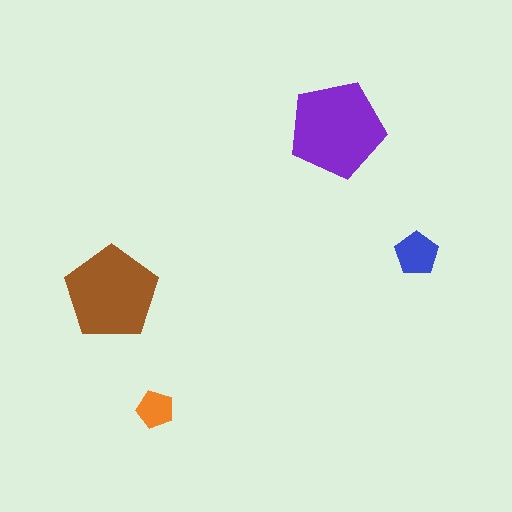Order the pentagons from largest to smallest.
the purple one, the brown one, the blue one, the orange one.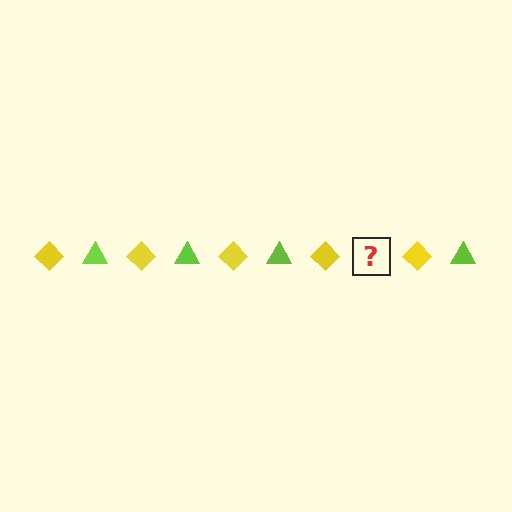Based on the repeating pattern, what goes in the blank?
The blank should be a lime triangle.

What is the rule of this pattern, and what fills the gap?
The rule is that the pattern alternates between yellow diamond and lime triangle. The gap should be filled with a lime triangle.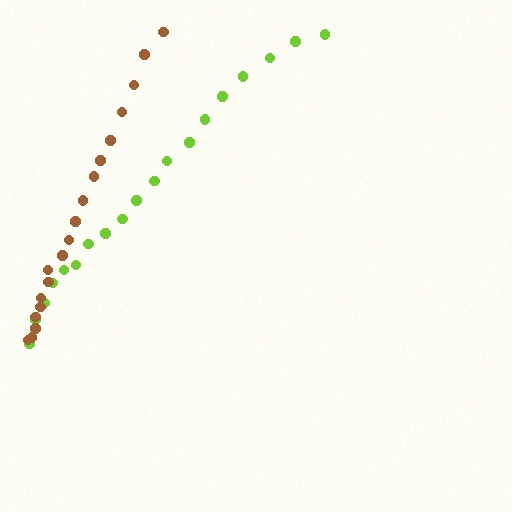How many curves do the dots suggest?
There are 2 distinct paths.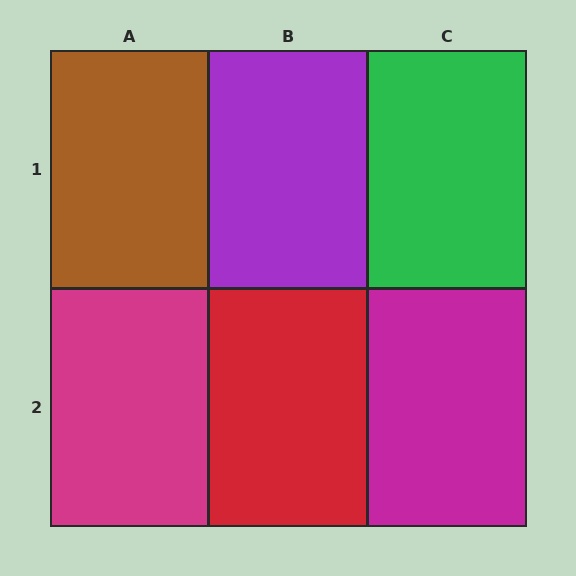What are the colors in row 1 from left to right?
Brown, purple, green.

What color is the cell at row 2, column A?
Magenta.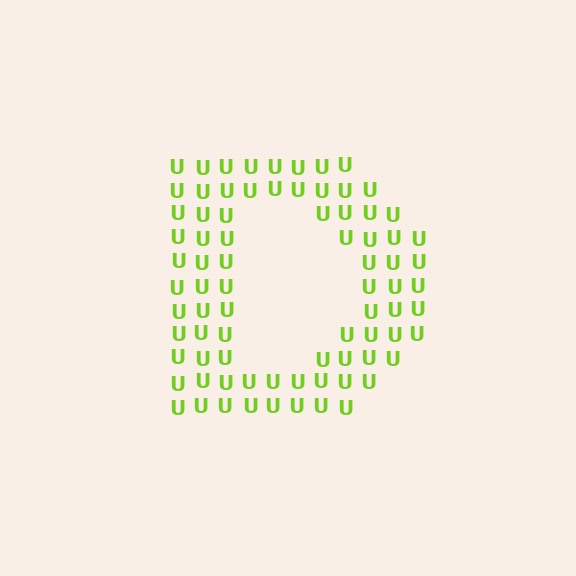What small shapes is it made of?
It is made of small letter U's.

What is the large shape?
The large shape is the letter D.